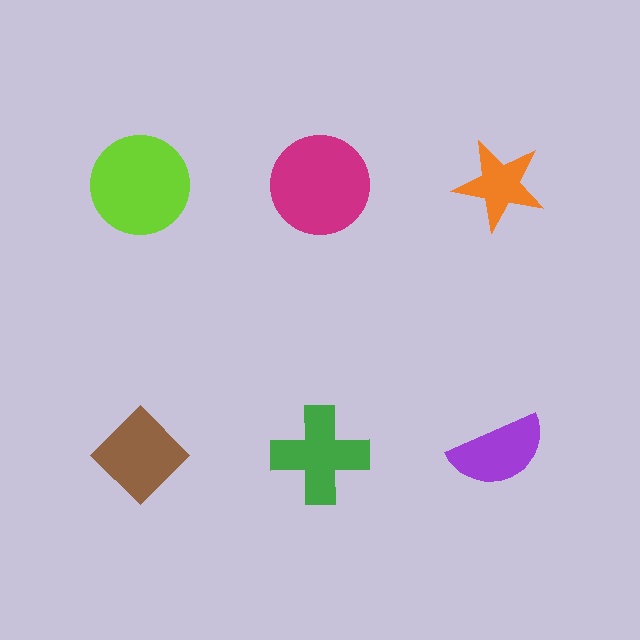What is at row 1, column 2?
A magenta circle.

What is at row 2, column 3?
A purple semicircle.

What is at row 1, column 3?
An orange star.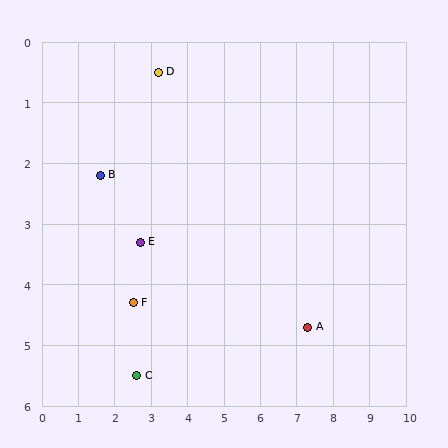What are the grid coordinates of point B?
Point B is at approximately (1.6, 2.2).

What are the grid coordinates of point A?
Point A is at approximately (7.3, 4.7).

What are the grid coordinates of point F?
Point F is at approximately (2.5, 4.3).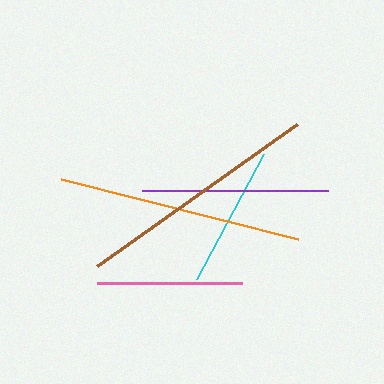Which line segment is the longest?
The brown line is the longest at approximately 245 pixels.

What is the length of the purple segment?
The purple segment is approximately 187 pixels long.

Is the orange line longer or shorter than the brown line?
The brown line is longer than the orange line.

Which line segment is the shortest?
The cyan line is the shortest at approximately 141 pixels.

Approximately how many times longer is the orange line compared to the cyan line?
The orange line is approximately 1.7 times the length of the cyan line.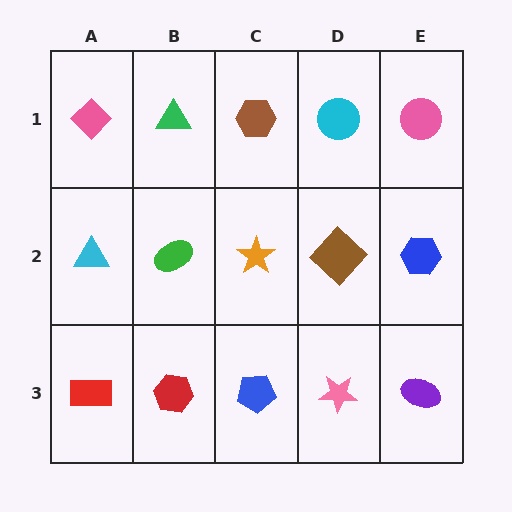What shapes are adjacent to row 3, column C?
An orange star (row 2, column C), a red hexagon (row 3, column B), a pink star (row 3, column D).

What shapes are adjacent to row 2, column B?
A green triangle (row 1, column B), a red hexagon (row 3, column B), a cyan triangle (row 2, column A), an orange star (row 2, column C).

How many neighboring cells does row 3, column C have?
3.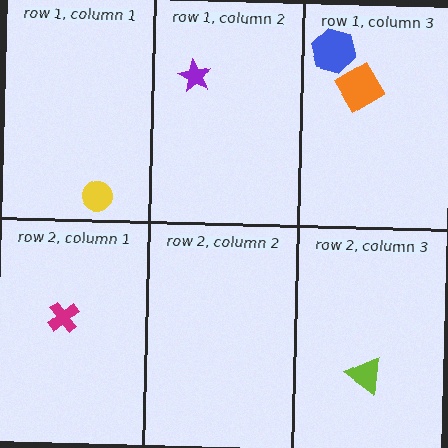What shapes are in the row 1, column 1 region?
The yellow circle.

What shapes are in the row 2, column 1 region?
The magenta cross.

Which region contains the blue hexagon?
The row 1, column 3 region.